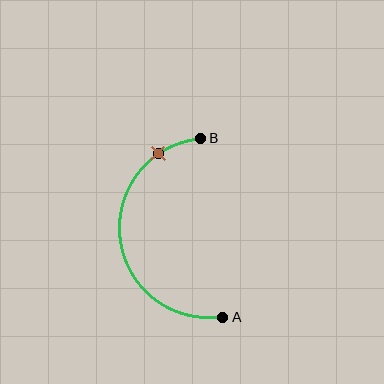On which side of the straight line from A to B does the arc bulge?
The arc bulges to the left of the straight line connecting A and B.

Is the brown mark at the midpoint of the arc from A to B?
No. The brown mark lies on the arc but is closer to endpoint B. The arc midpoint would be at the point on the curve equidistant along the arc from both A and B.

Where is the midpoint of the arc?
The arc midpoint is the point on the curve farthest from the straight line joining A and B. It sits to the left of that line.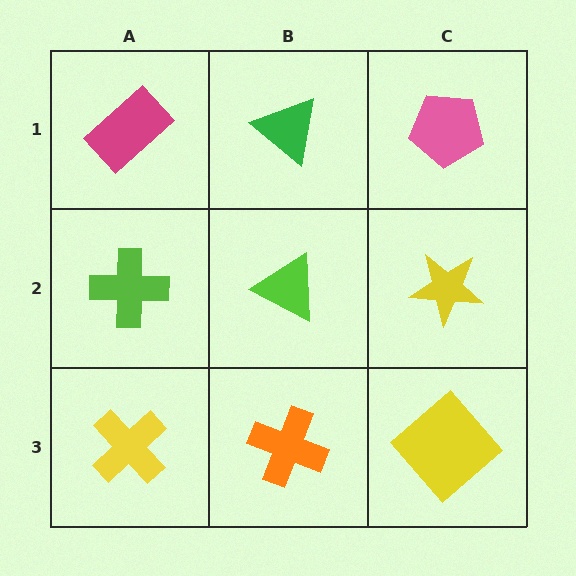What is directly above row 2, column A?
A magenta rectangle.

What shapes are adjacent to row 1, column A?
A lime cross (row 2, column A), a green triangle (row 1, column B).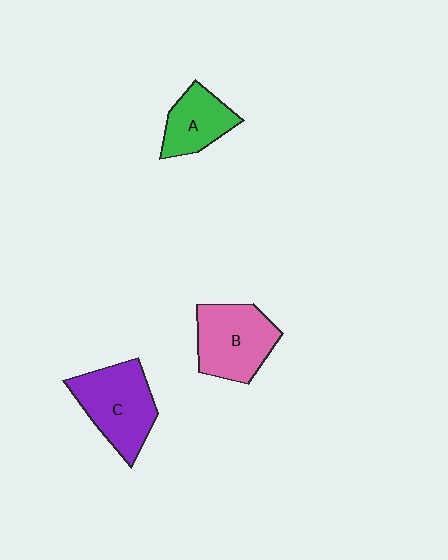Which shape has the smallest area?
Shape A (green).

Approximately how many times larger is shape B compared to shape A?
Approximately 1.4 times.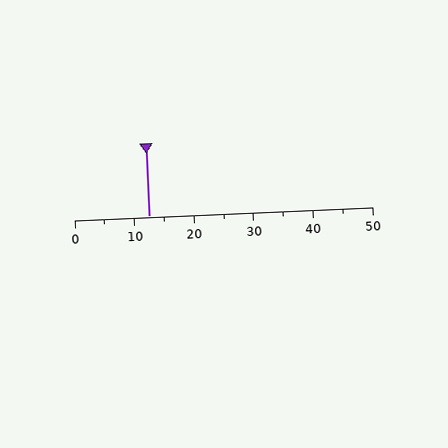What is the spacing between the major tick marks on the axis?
The major ticks are spaced 10 apart.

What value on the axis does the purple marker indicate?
The marker indicates approximately 12.5.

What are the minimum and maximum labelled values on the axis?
The axis runs from 0 to 50.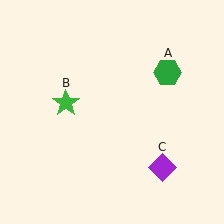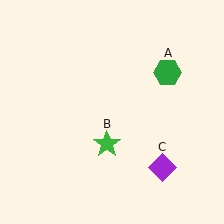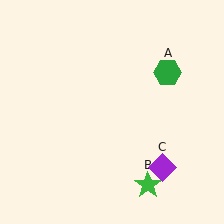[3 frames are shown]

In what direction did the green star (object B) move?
The green star (object B) moved down and to the right.